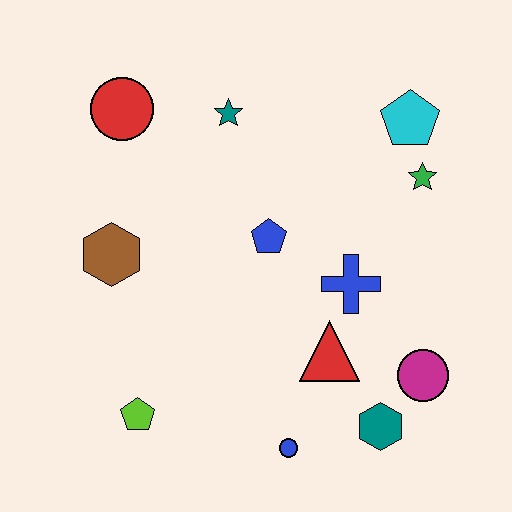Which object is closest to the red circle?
The teal star is closest to the red circle.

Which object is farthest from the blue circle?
The red circle is farthest from the blue circle.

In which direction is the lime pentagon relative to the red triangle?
The lime pentagon is to the left of the red triangle.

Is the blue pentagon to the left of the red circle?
No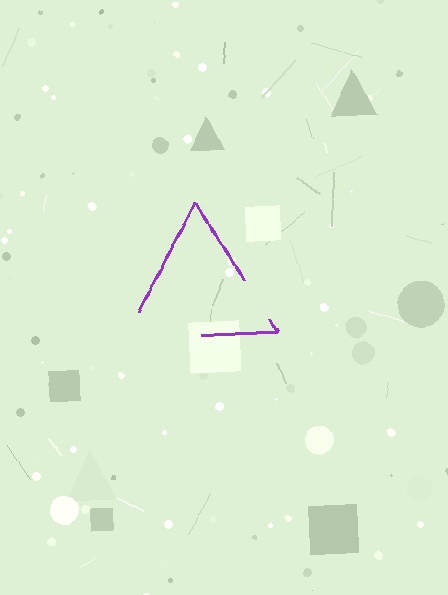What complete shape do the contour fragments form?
The contour fragments form a triangle.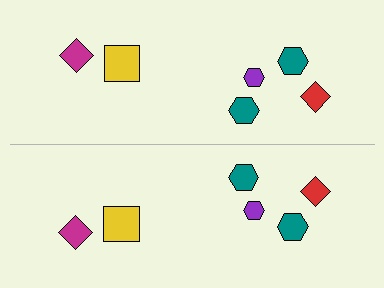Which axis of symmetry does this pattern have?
The pattern has a horizontal axis of symmetry running through the center of the image.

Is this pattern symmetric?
Yes, this pattern has bilateral (reflection) symmetry.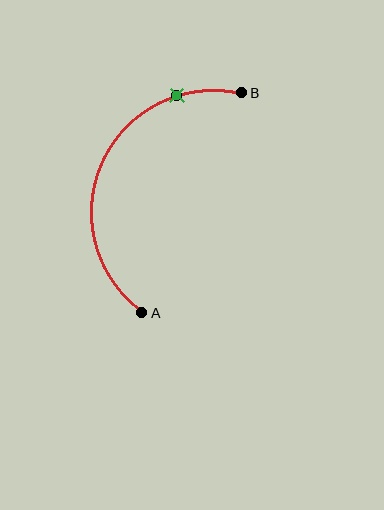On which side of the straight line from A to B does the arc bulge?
The arc bulges to the left of the straight line connecting A and B.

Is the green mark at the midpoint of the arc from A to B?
No. The green mark lies on the arc but is closer to endpoint B. The arc midpoint would be at the point on the curve equidistant along the arc from both A and B.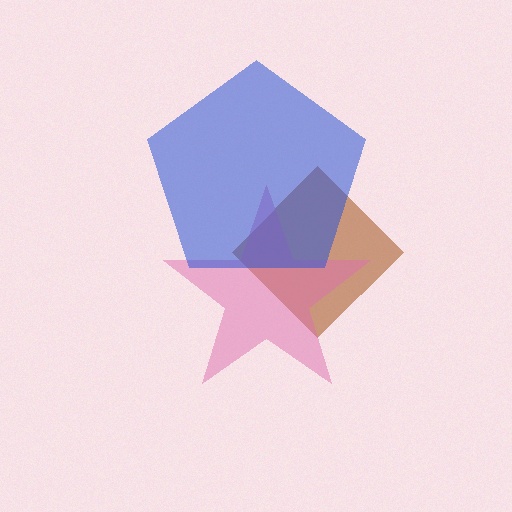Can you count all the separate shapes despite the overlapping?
Yes, there are 3 separate shapes.